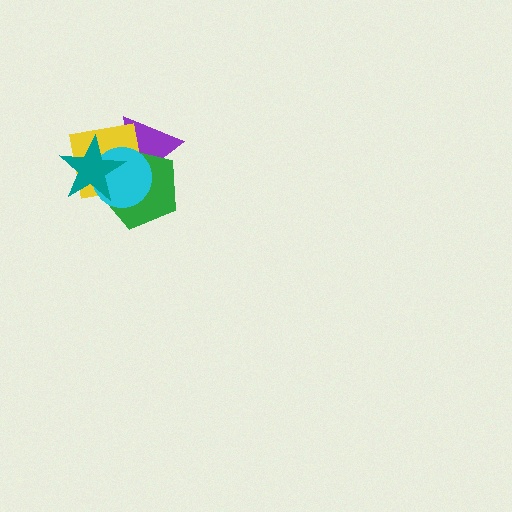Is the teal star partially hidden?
No, no other shape covers it.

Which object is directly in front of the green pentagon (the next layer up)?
The cyan circle is directly in front of the green pentagon.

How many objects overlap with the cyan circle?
4 objects overlap with the cyan circle.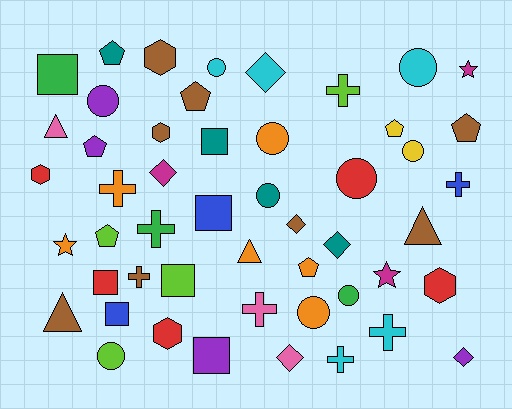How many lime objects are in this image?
There are 4 lime objects.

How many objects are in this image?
There are 50 objects.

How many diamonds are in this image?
There are 6 diamonds.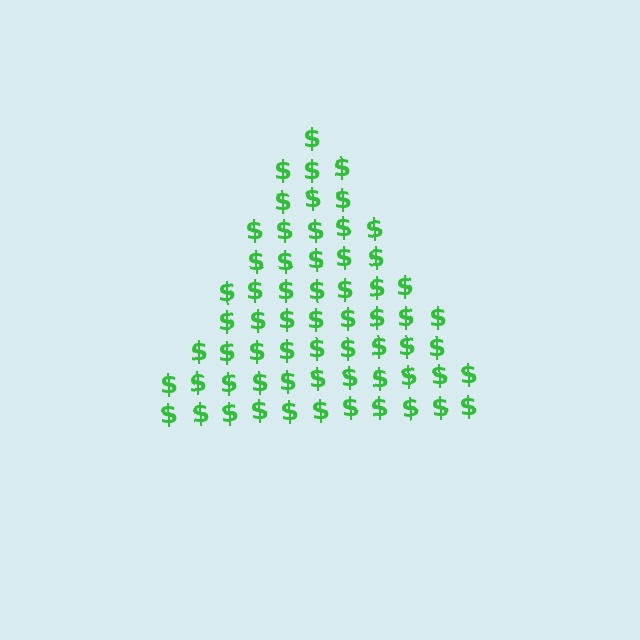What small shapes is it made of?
It is made of small dollar signs.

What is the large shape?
The large shape is a triangle.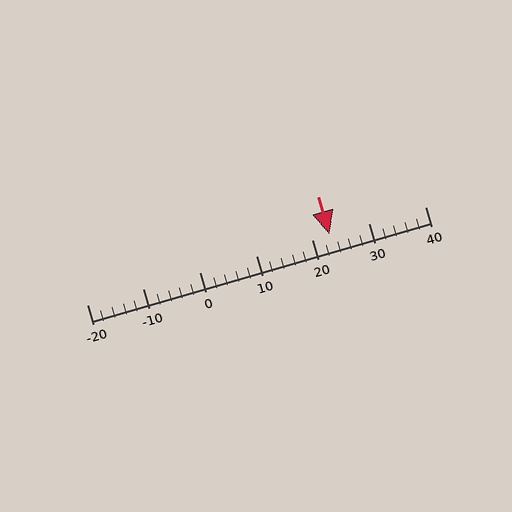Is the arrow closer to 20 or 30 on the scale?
The arrow is closer to 20.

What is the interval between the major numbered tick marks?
The major tick marks are spaced 10 units apart.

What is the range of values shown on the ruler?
The ruler shows values from -20 to 40.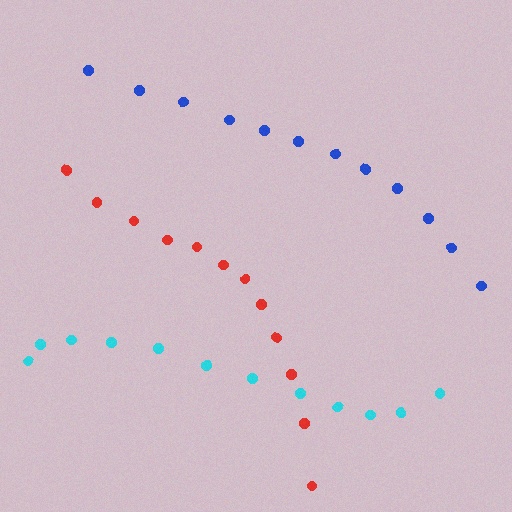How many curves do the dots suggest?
There are 3 distinct paths.